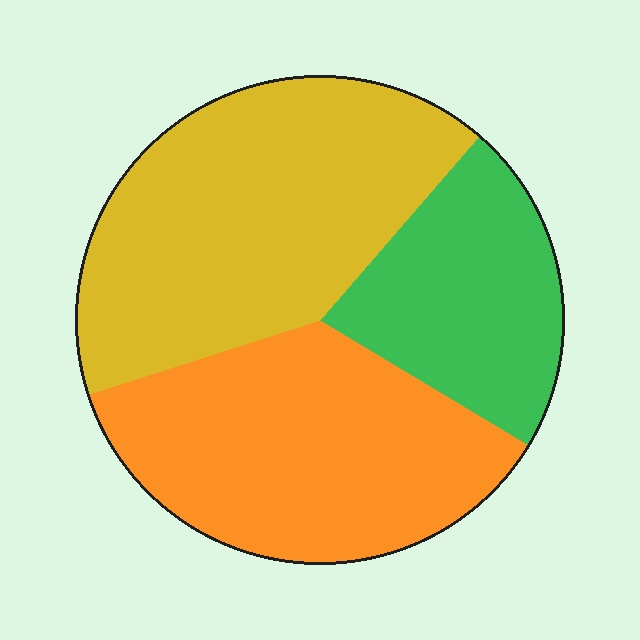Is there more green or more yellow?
Yellow.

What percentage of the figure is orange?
Orange takes up between a quarter and a half of the figure.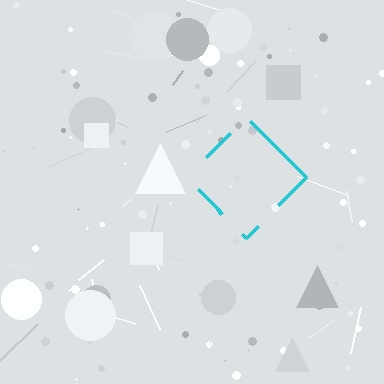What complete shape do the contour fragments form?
The contour fragments form a diamond.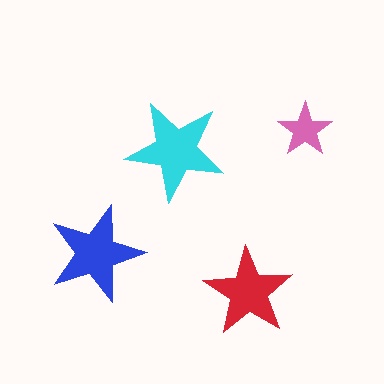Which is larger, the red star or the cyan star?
The cyan one.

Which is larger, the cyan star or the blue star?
The cyan one.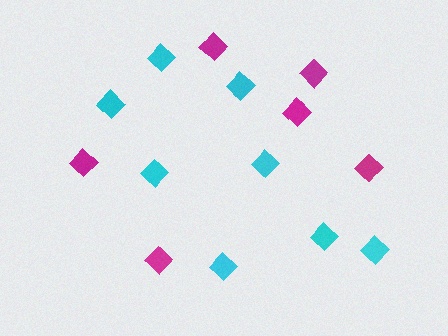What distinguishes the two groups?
There are 2 groups: one group of cyan diamonds (8) and one group of magenta diamonds (6).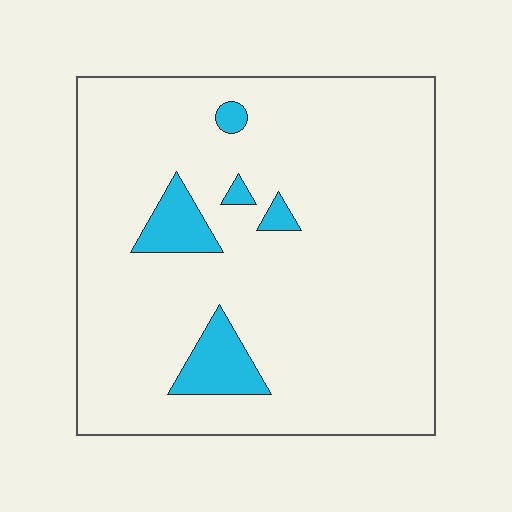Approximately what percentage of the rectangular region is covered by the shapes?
Approximately 10%.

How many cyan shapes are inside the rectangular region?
5.